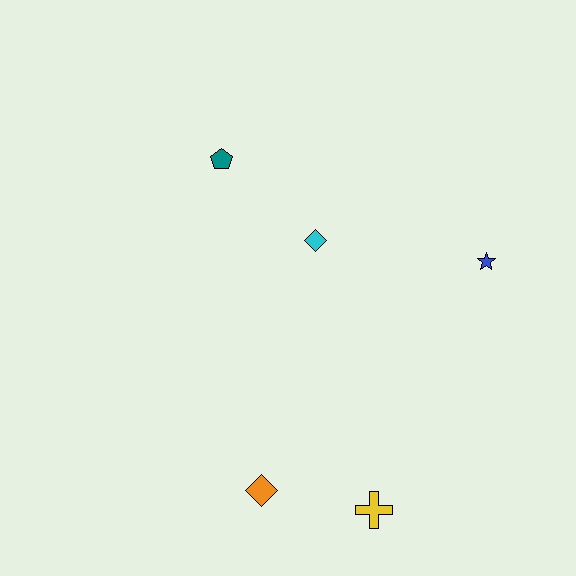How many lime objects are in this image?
There are no lime objects.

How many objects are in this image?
There are 5 objects.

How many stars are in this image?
There is 1 star.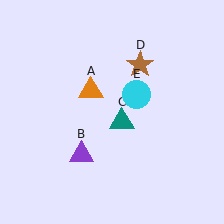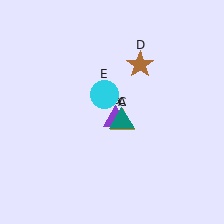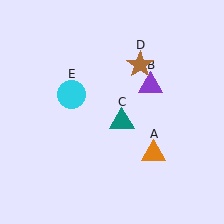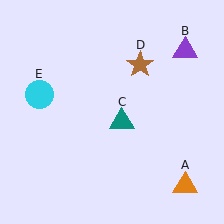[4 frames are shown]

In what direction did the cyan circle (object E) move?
The cyan circle (object E) moved left.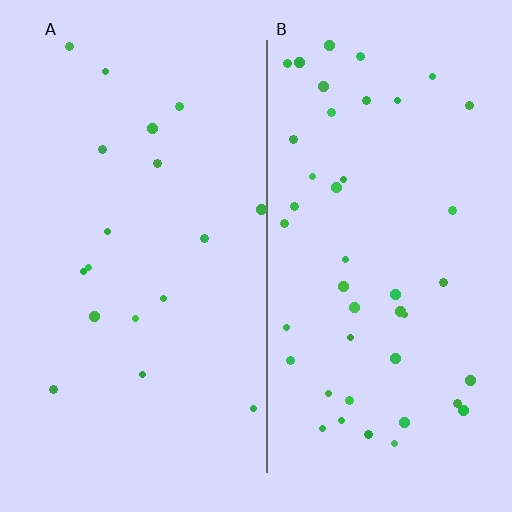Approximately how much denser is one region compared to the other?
Approximately 2.5× — region B over region A.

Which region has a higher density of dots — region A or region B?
B (the right).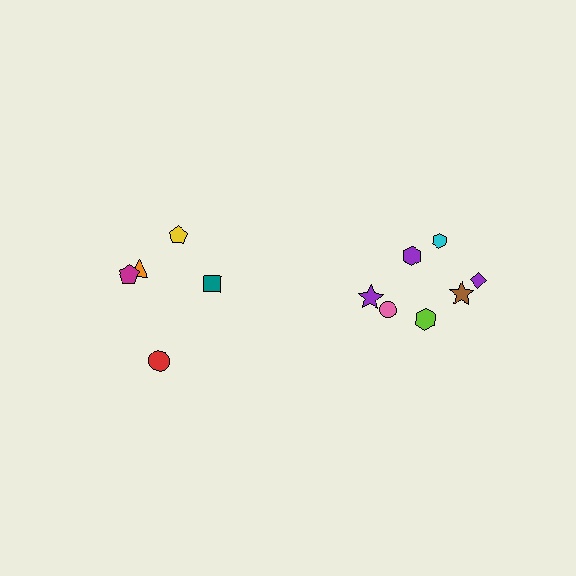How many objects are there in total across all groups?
There are 12 objects.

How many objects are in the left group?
There are 5 objects.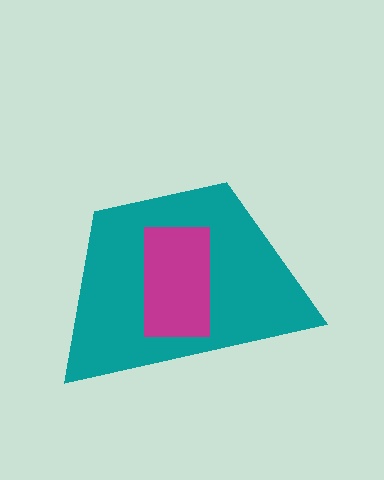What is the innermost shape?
The magenta rectangle.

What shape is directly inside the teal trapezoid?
The magenta rectangle.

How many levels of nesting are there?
2.